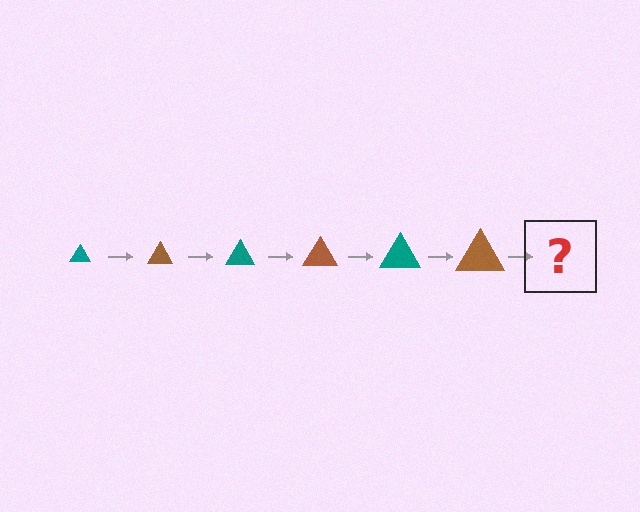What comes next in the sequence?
The next element should be a teal triangle, larger than the previous one.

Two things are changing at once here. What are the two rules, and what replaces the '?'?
The two rules are that the triangle grows larger each step and the color cycles through teal and brown. The '?' should be a teal triangle, larger than the previous one.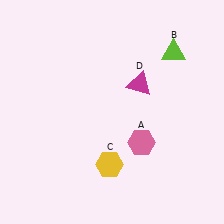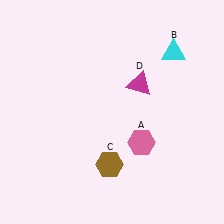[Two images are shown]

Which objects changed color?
B changed from lime to cyan. C changed from yellow to brown.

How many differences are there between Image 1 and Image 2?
There are 2 differences between the two images.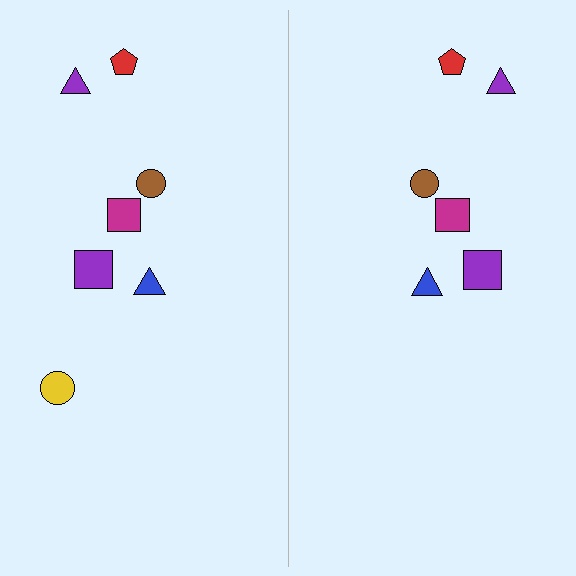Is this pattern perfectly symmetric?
No, the pattern is not perfectly symmetric. A yellow circle is missing from the right side.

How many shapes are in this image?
There are 13 shapes in this image.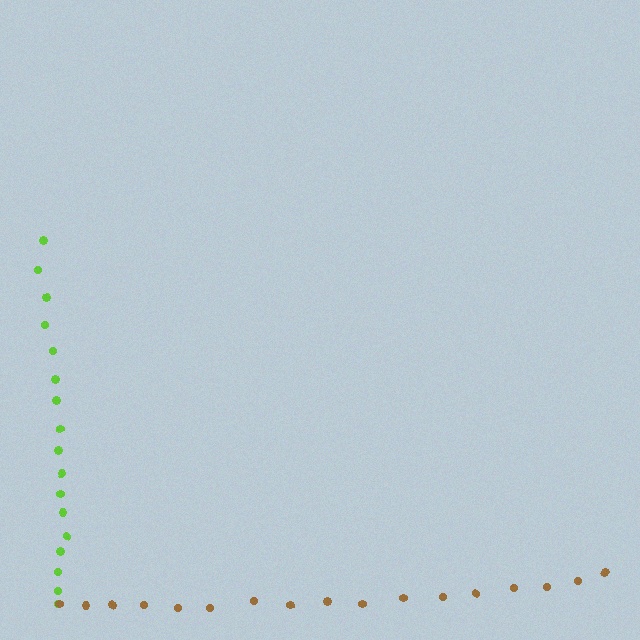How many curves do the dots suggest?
There are 2 distinct paths.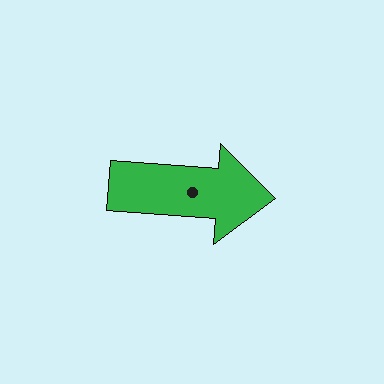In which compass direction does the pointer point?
East.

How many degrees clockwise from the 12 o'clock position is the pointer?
Approximately 94 degrees.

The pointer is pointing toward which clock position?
Roughly 3 o'clock.